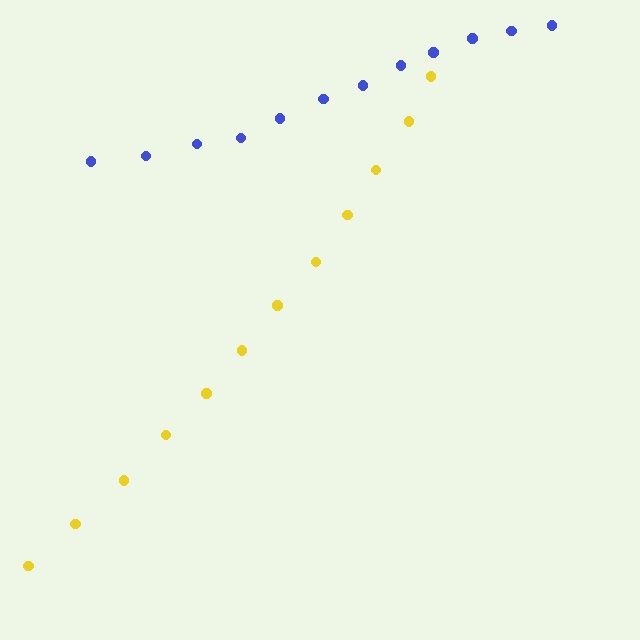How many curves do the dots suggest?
There are 2 distinct paths.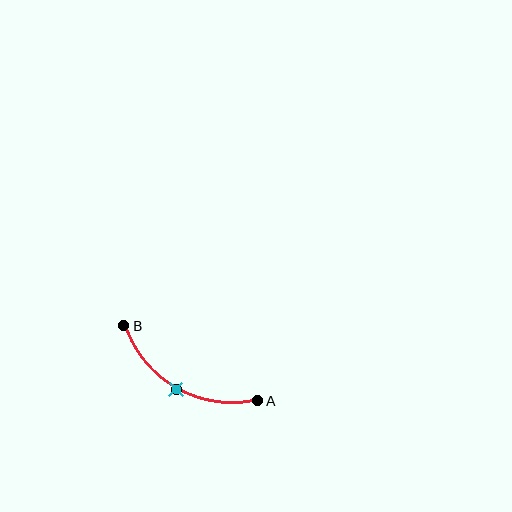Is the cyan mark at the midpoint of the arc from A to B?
Yes. The cyan mark lies on the arc at equal arc-length from both A and B — it is the arc midpoint.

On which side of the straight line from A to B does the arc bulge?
The arc bulges below the straight line connecting A and B.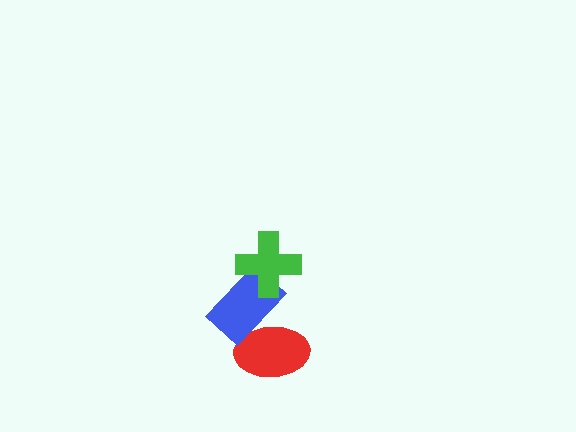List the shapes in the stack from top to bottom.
From top to bottom: the green cross, the blue rectangle, the red ellipse.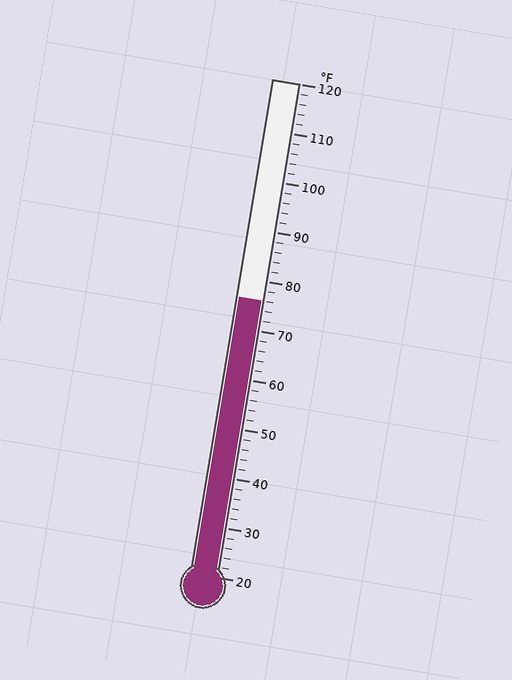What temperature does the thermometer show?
The thermometer shows approximately 76°F.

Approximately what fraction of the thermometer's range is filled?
The thermometer is filled to approximately 55% of its range.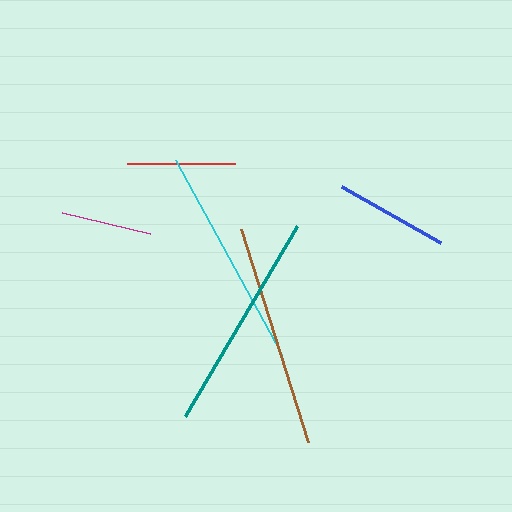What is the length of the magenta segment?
The magenta segment is approximately 91 pixels long.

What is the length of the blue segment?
The blue segment is approximately 114 pixels long.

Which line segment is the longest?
The brown line is the longest at approximately 223 pixels.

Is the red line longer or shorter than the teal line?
The teal line is longer than the red line.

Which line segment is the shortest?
The magenta line is the shortest at approximately 91 pixels.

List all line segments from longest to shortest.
From longest to shortest: brown, cyan, teal, blue, red, magenta.